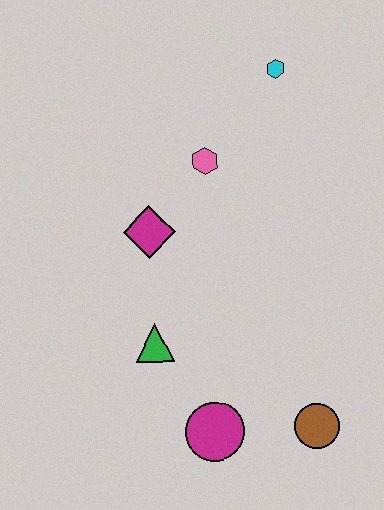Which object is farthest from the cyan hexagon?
The magenta circle is farthest from the cyan hexagon.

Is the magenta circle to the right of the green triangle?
Yes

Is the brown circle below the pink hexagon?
Yes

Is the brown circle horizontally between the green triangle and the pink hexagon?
No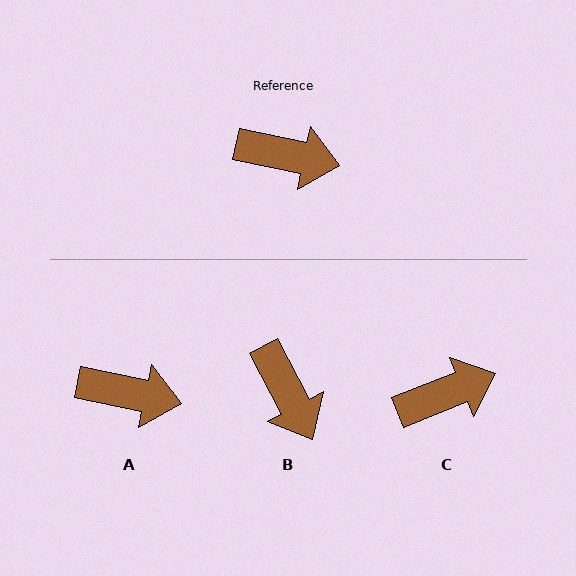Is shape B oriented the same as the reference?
No, it is off by about 50 degrees.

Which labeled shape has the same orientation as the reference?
A.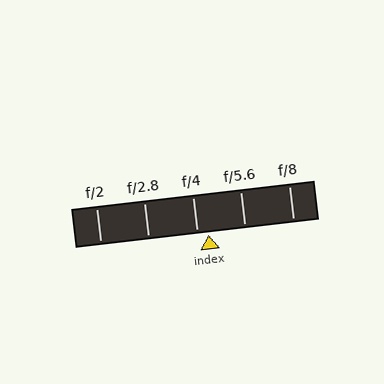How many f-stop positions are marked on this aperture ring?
There are 5 f-stop positions marked.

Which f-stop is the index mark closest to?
The index mark is closest to f/4.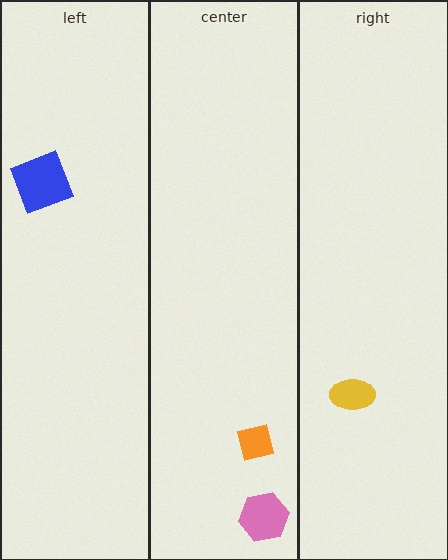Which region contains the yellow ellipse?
The right region.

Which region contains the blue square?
The left region.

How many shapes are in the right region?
1.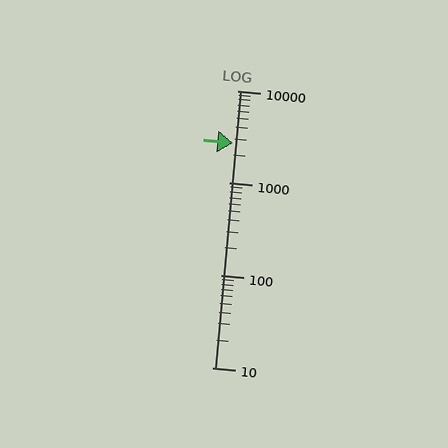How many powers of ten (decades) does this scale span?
The scale spans 3 decades, from 10 to 10000.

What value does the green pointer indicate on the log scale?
The pointer indicates approximately 2700.